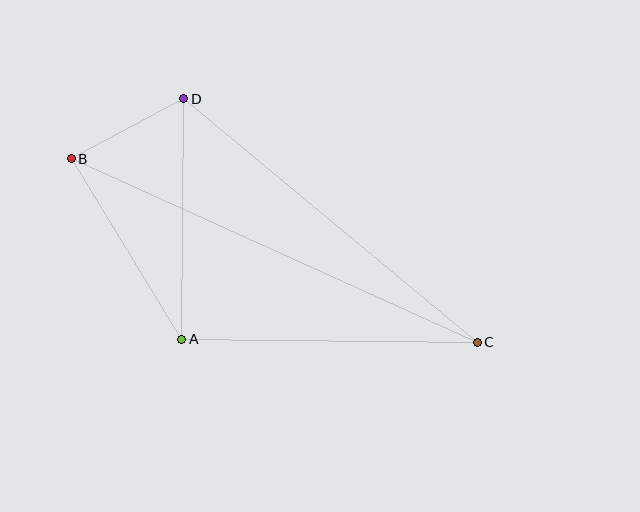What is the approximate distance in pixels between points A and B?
The distance between A and B is approximately 212 pixels.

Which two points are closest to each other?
Points B and D are closest to each other.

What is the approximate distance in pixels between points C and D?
The distance between C and D is approximately 381 pixels.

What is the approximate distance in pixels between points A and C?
The distance between A and C is approximately 295 pixels.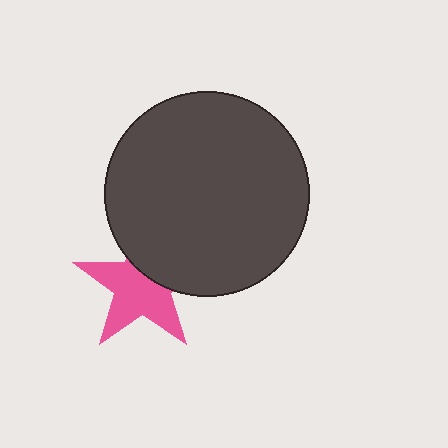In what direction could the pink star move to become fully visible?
The pink star could move down. That would shift it out from behind the dark gray circle entirely.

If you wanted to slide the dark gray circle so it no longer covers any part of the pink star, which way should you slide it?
Slide it up — that is the most direct way to separate the two shapes.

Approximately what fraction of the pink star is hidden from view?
Roughly 35% of the pink star is hidden behind the dark gray circle.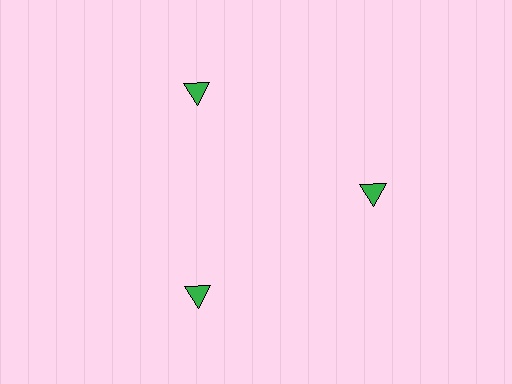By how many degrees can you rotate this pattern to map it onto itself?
The pattern maps onto itself every 120 degrees of rotation.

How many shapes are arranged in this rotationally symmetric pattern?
There are 3 shapes, arranged in 3 groups of 1.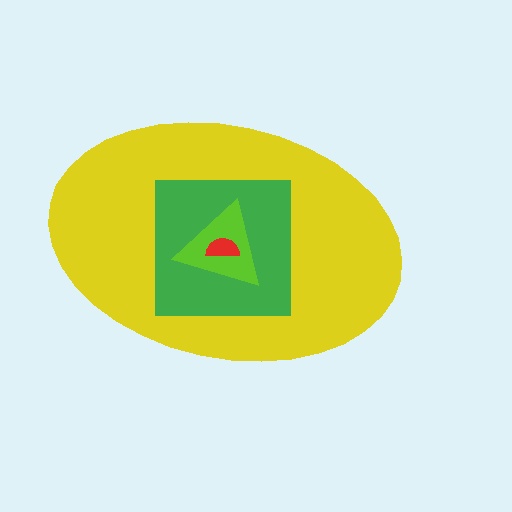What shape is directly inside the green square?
The lime triangle.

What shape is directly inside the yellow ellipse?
The green square.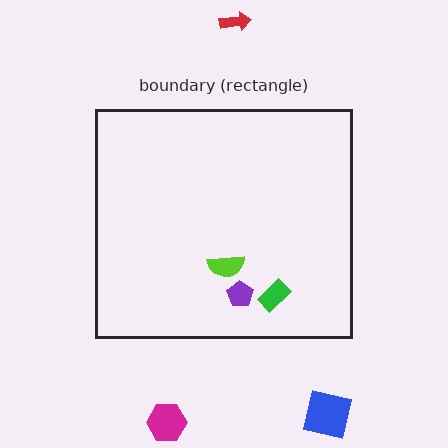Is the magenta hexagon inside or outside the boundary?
Outside.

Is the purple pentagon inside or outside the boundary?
Inside.